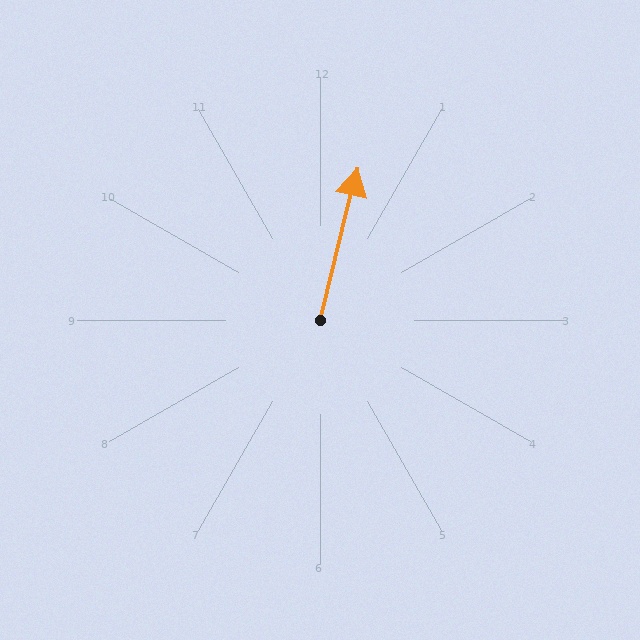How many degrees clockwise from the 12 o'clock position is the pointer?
Approximately 14 degrees.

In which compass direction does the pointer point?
North.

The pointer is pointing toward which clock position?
Roughly 12 o'clock.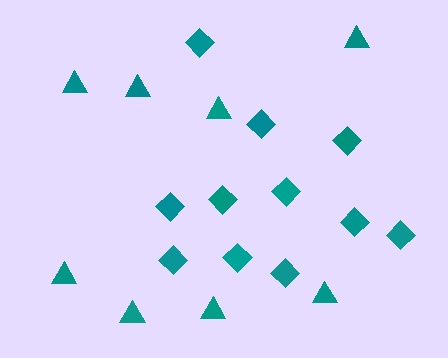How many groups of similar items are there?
There are 2 groups: one group of diamonds (11) and one group of triangles (8).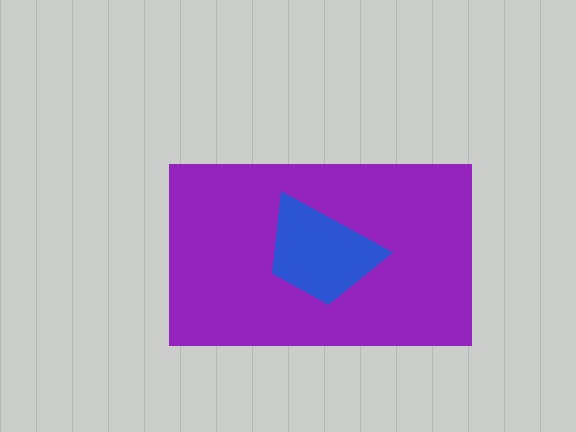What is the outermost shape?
The purple rectangle.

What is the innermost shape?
The blue trapezoid.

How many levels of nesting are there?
2.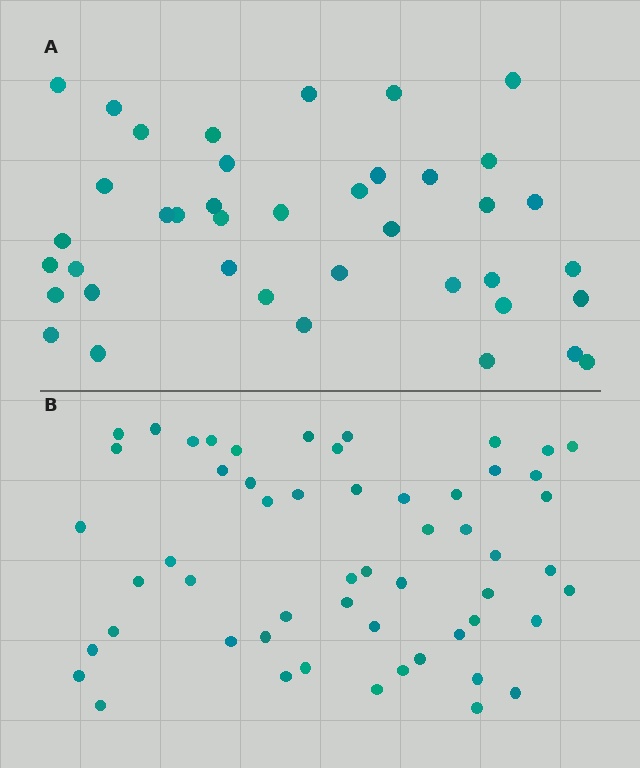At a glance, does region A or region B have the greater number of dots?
Region B (the bottom region) has more dots.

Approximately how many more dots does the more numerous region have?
Region B has approximately 15 more dots than region A.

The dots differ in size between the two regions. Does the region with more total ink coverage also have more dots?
No. Region A has more total ink coverage because its dots are larger, but region B actually contains more individual dots. Total area can be misleading — the number of items is what matters here.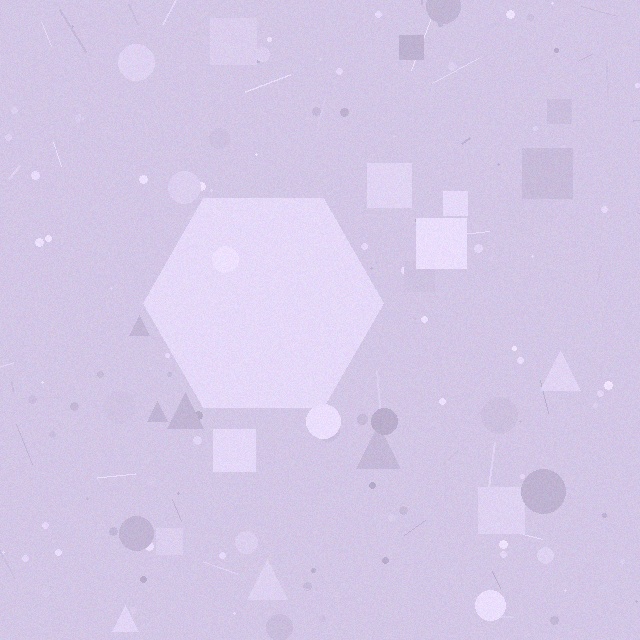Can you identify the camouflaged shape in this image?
The camouflaged shape is a hexagon.